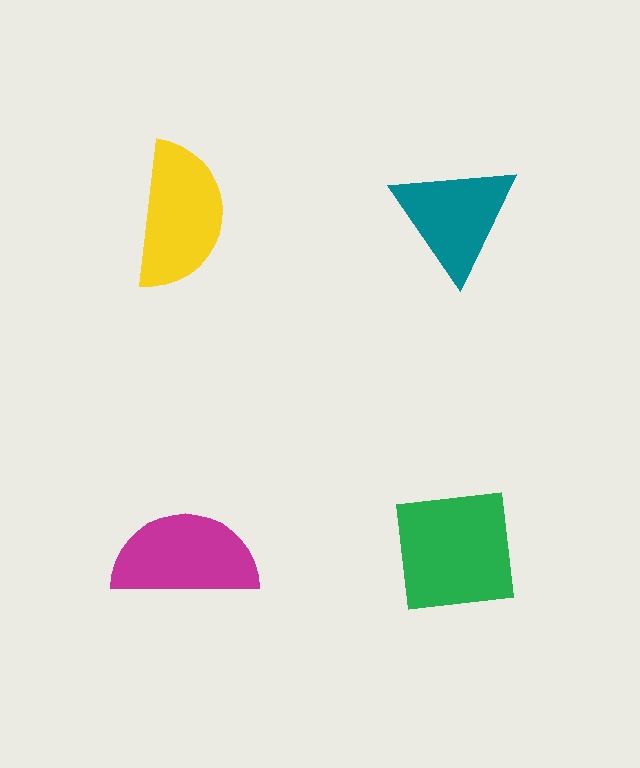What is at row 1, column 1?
A yellow semicircle.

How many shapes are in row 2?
2 shapes.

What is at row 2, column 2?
A green square.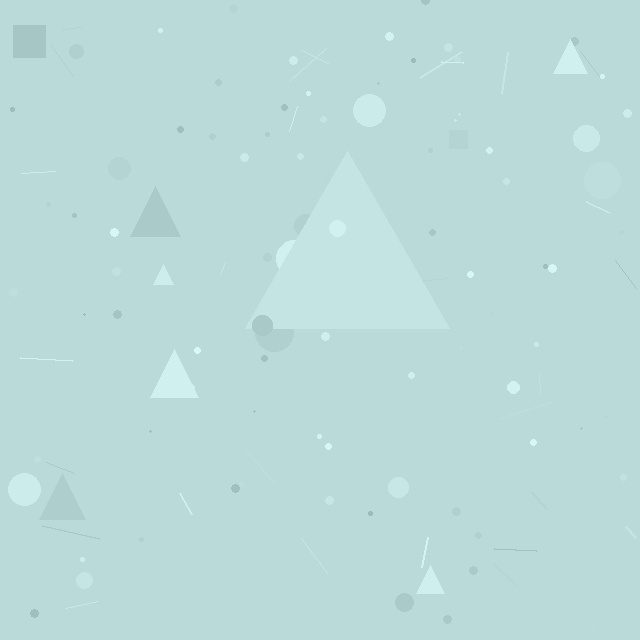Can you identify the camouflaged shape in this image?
The camouflaged shape is a triangle.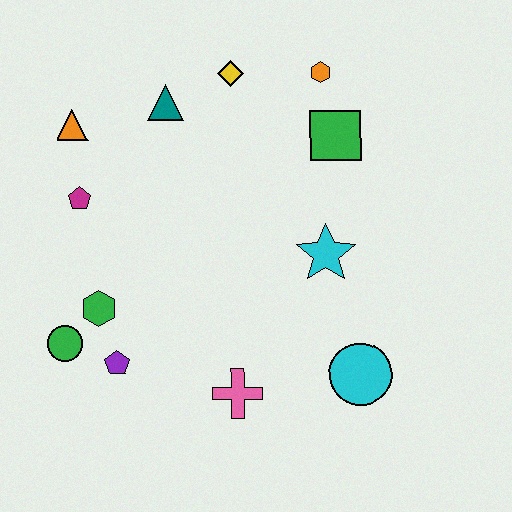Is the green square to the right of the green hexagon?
Yes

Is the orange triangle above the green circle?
Yes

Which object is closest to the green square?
The orange hexagon is closest to the green square.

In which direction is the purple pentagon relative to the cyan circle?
The purple pentagon is to the left of the cyan circle.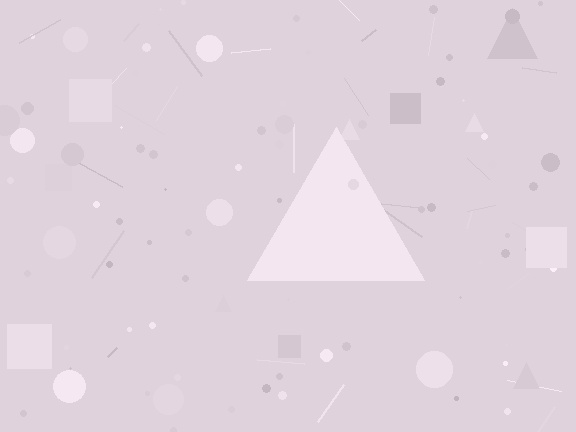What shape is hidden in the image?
A triangle is hidden in the image.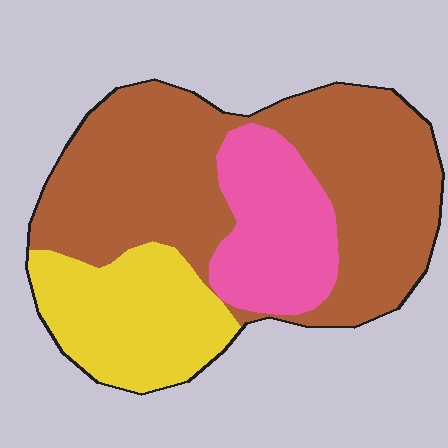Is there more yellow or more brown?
Brown.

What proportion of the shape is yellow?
Yellow covers about 25% of the shape.